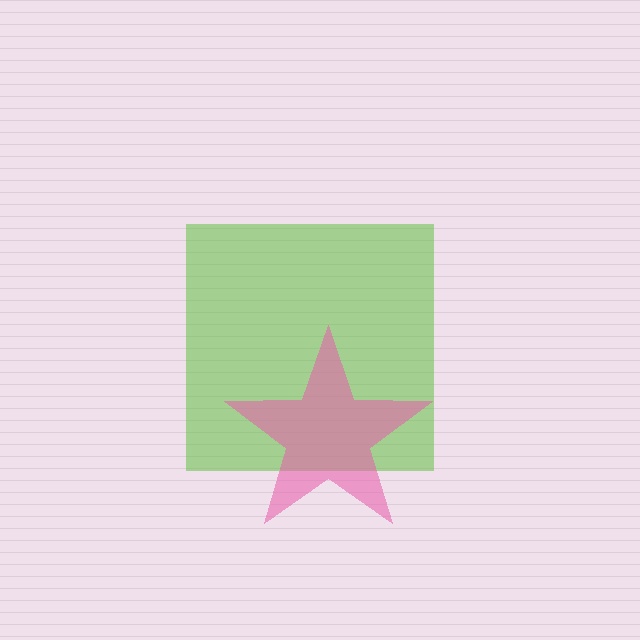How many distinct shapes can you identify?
There are 2 distinct shapes: a lime square, a pink star.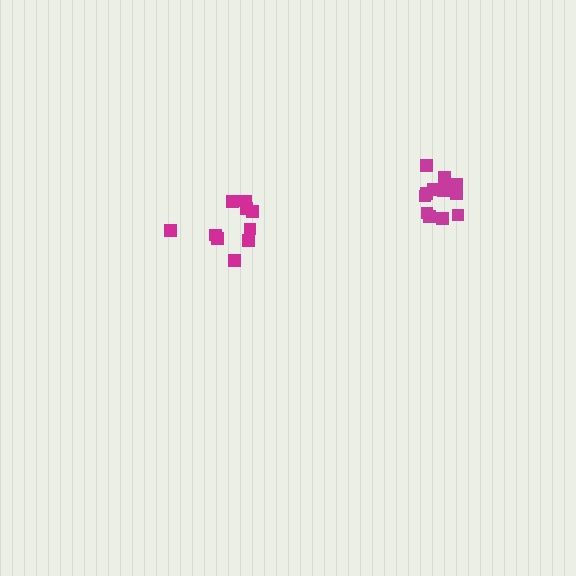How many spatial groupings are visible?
There are 2 spatial groupings.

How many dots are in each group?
Group 1: 13 dots, Group 2: 10 dots (23 total).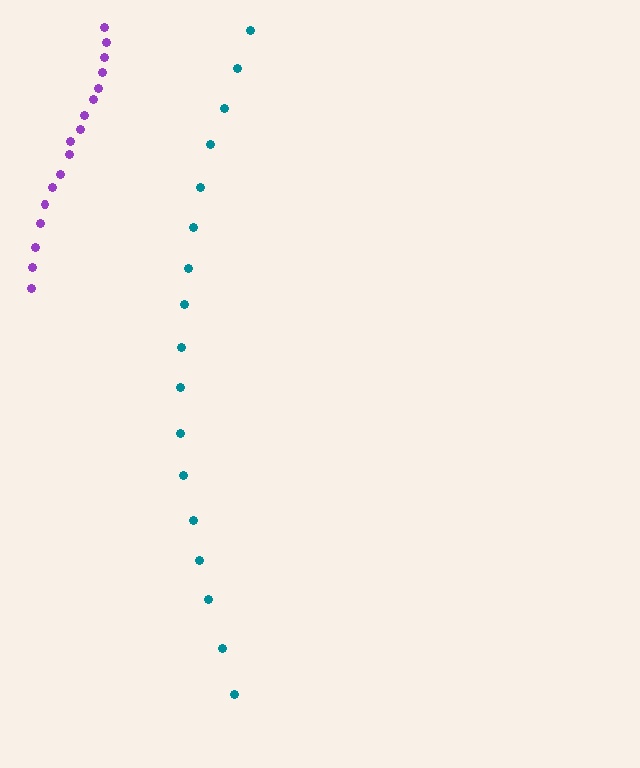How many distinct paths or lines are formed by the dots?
There are 2 distinct paths.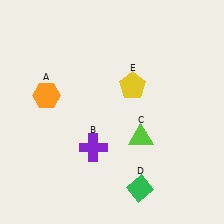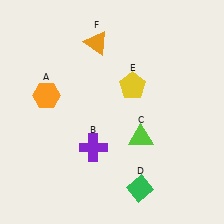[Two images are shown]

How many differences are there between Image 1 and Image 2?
There is 1 difference between the two images.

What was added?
An orange triangle (F) was added in Image 2.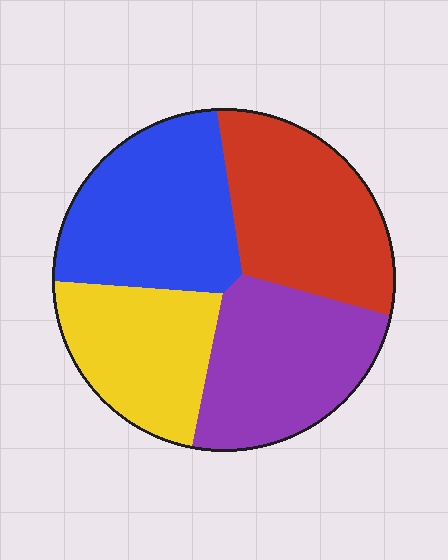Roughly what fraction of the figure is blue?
Blue takes up about one quarter (1/4) of the figure.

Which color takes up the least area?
Yellow, at roughly 20%.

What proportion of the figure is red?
Red takes up about one quarter (1/4) of the figure.